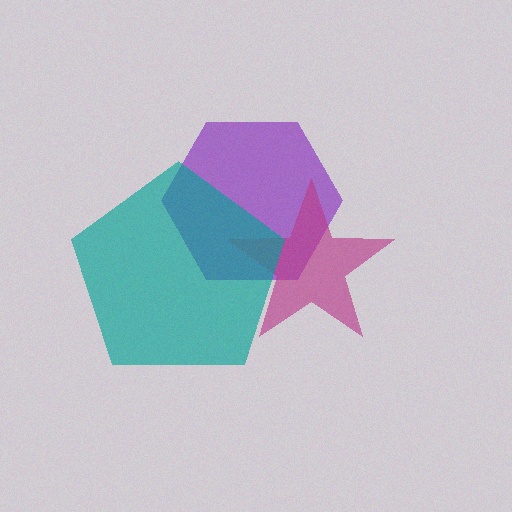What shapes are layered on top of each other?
The layered shapes are: a purple hexagon, a magenta star, a teal pentagon.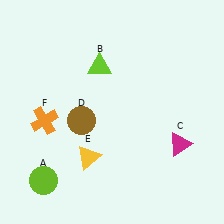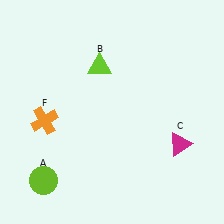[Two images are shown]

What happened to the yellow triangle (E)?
The yellow triangle (E) was removed in Image 2. It was in the bottom-left area of Image 1.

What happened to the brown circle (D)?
The brown circle (D) was removed in Image 2. It was in the bottom-left area of Image 1.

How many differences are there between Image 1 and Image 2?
There are 2 differences between the two images.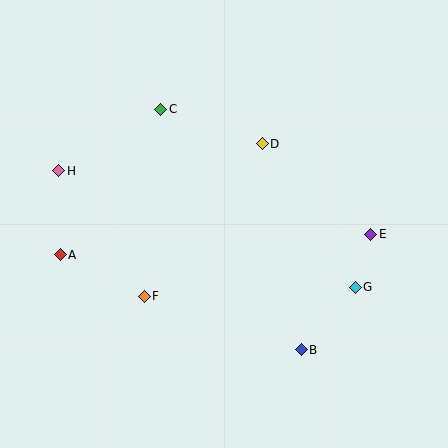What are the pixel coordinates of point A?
Point A is at (60, 255).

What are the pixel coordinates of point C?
Point C is at (161, 109).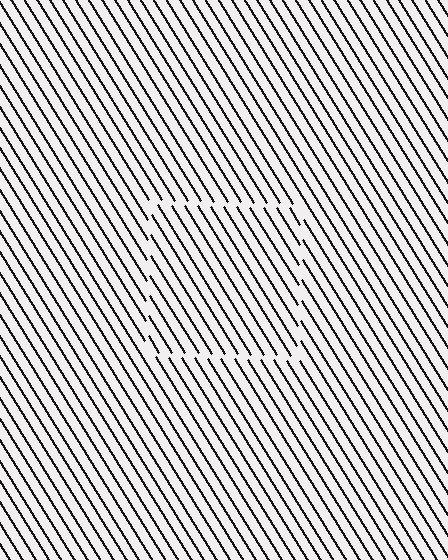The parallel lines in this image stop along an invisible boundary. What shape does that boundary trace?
An illusory square. The interior of the shape contains the same grating, shifted by half a period — the contour is defined by the phase discontinuity where line-ends from the inner and outer gratings abut.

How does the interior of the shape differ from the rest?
The interior of the shape contains the same grating, shifted by half a period — the contour is defined by the phase discontinuity where line-ends from the inner and outer gratings abut.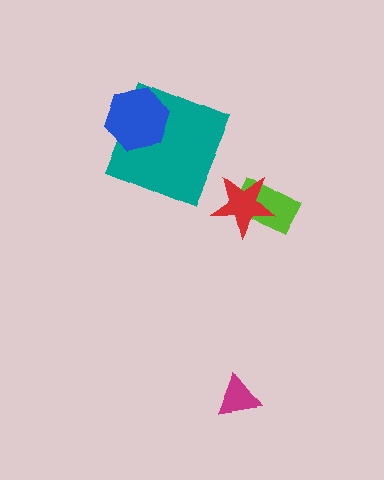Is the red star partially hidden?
No, no other shape covers it.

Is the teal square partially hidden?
Yes, it is partially covered by another shape.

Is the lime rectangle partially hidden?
Yes, it is partially covered by another shape.